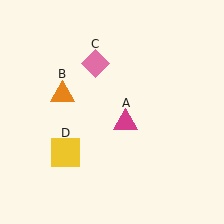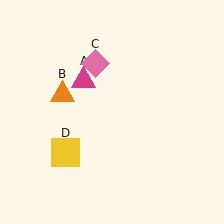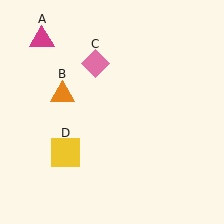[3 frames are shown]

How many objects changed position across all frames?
1 object changed position: magenta triangle (object A).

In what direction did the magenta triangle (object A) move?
The magenta triangle (object A) moved up and to the left.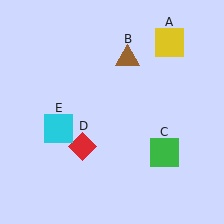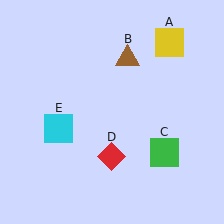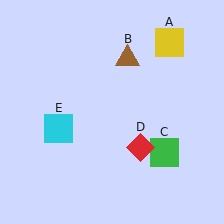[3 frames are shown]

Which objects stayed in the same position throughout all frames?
Yellow square (object A) and brown triangle (object B) and green square (object C) and cyan square (object E) remained stationary.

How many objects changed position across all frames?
1 object changed position: red diamond (object D).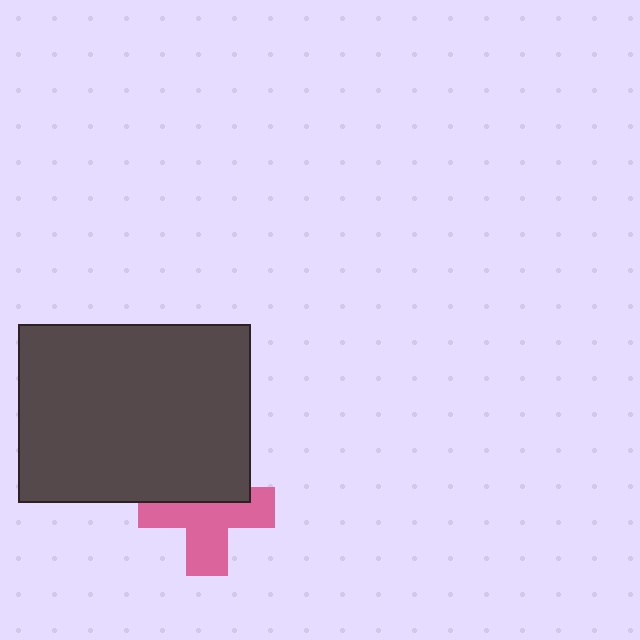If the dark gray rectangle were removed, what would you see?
You would see the complete pink cross.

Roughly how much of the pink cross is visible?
About half of it is visible (roughly 60%).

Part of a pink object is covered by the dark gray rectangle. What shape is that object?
It is a cross.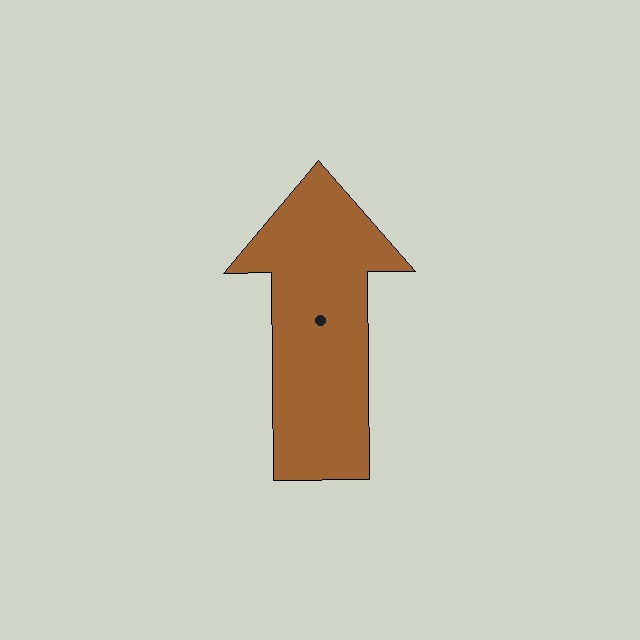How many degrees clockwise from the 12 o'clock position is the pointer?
Approximately 359 degrees.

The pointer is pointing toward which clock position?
Roughly 12 o'clock.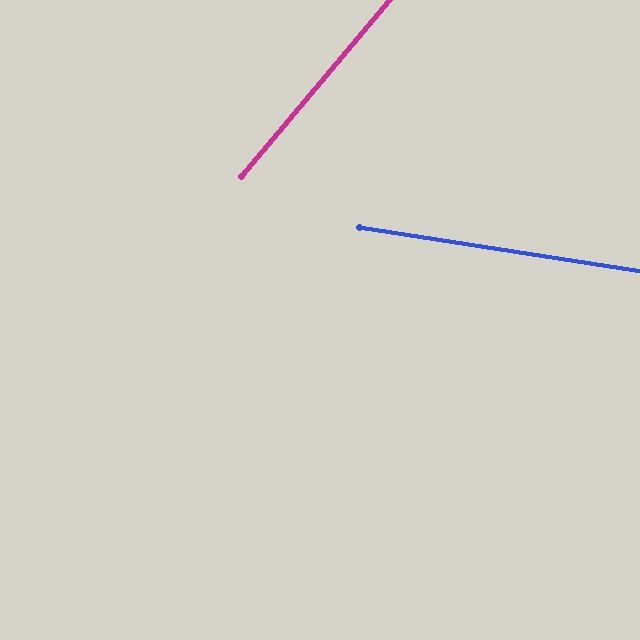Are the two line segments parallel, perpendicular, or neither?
Neither parallel nor perpendicular — they differ by about 59°.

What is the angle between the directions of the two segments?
Approximately 59 degrees.